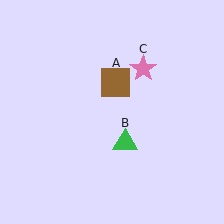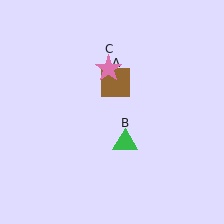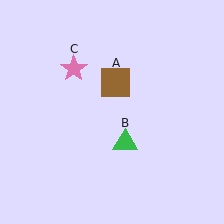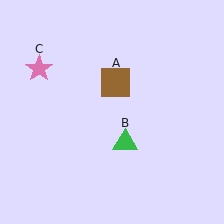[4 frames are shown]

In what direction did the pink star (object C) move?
The pink star (object C) moved left.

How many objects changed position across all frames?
1 object changed position: pink star (object C).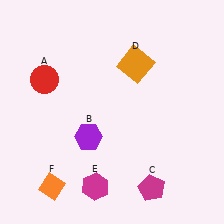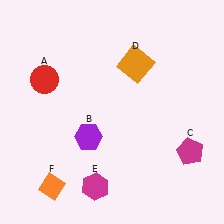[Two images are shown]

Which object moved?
The magenta pentagon (C) moved right.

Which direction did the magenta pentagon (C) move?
The magenta pentagon (C) moved right.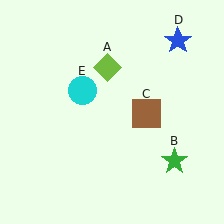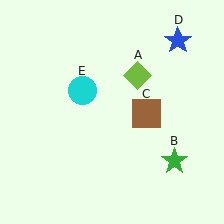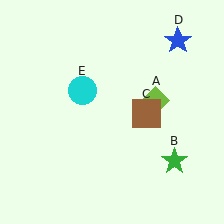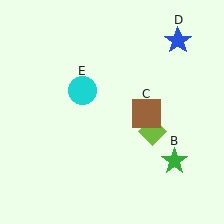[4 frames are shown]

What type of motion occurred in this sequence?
The lime diamond (object A) rotated clockwise around the center of the scene.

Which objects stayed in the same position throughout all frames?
Green star (object B) and brown square (object C) and blue star (object D) and cyan circle (object E) remained stationary.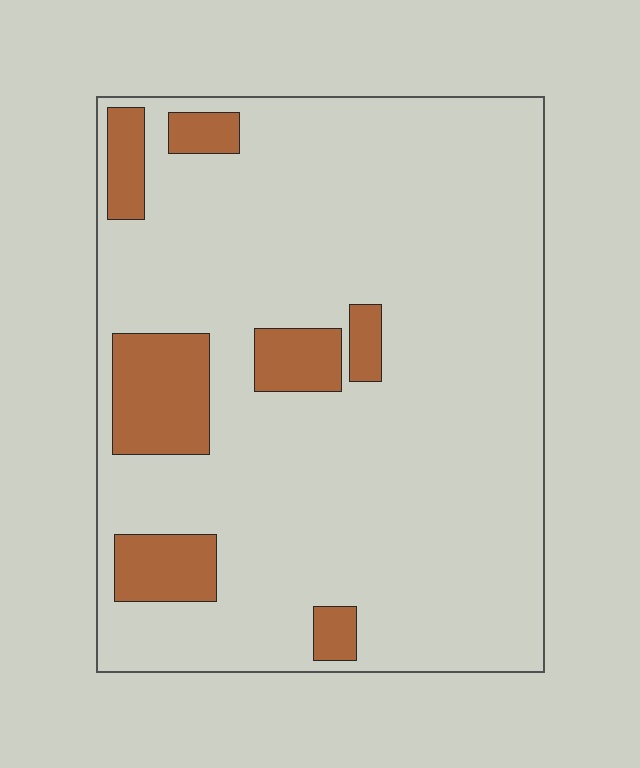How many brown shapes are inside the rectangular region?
7.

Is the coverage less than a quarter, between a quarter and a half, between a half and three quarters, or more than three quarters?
Less than a quarter.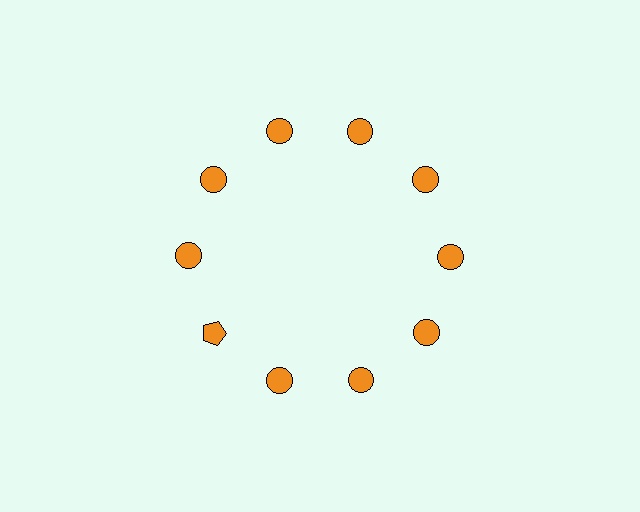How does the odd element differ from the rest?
It has a different shape: pentagon instead of circle.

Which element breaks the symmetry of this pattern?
The orange pentagon at roughly the 8 o'clock position breaks the symmetry. All other shapes are orange circles.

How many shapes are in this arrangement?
There are 10 shapes arranged in a ring pattern.